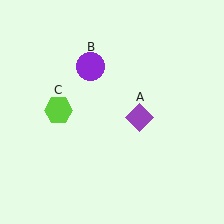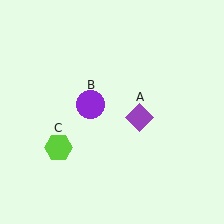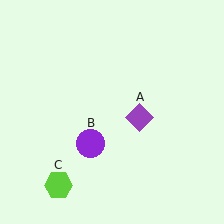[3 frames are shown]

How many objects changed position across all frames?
2 objects changed position: purple circle (object B), lime hexagon (object C).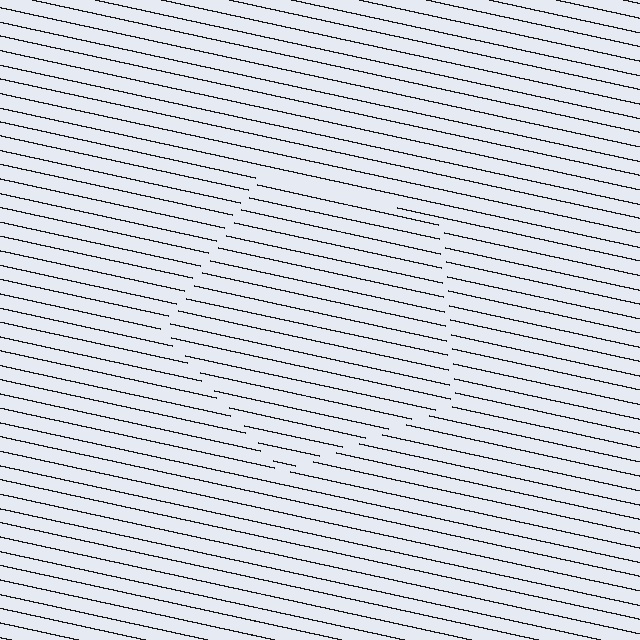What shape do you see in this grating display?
An illusory pentagon. The interior of the shape contains the same grating, shifted by half a period — the contour is defined by the phase discontinuity where line-ends from the inner and outer gratings abut.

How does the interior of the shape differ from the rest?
The interior of the shape contains the same grating, shifted by half a period — the contour is defined by the phase discontinuity where line-ends from the inner and outer gratings abut.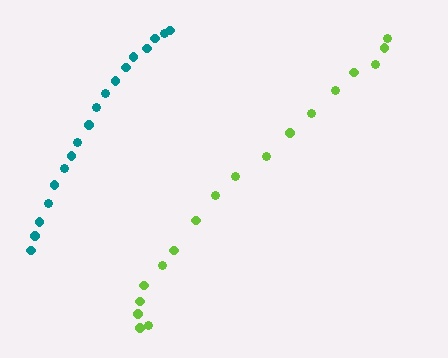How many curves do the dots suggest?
There are 2 distinct paths.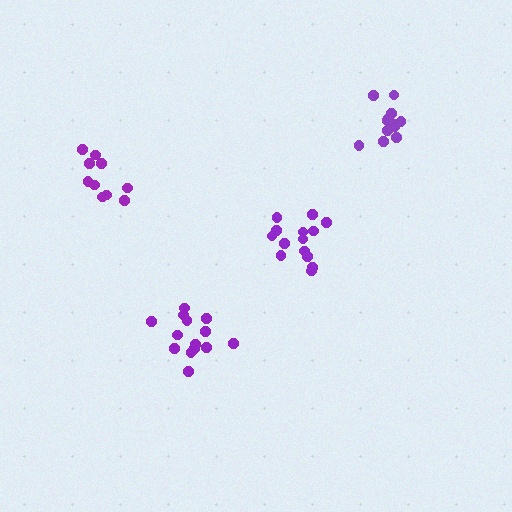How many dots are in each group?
Group 1: 14 dots, Group 2: 10 dots, Group 3: 12 dots, Group 4: 14 dots (50 total).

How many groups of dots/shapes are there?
There are 4 groups.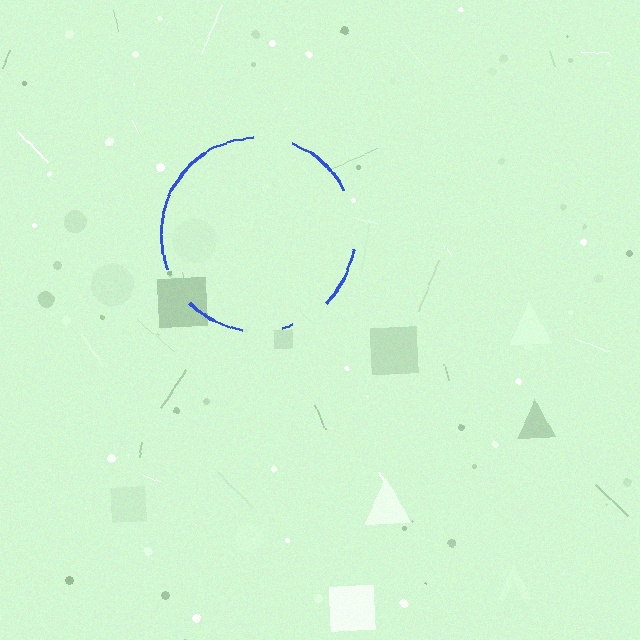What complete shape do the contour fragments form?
The contour fragments form a circle.